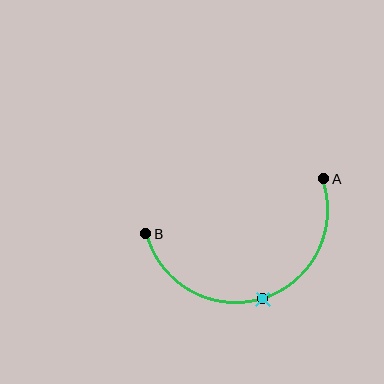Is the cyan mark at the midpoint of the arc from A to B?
Yes. The cyan mark lies on the arc at equal arc-length from both A and B — it is the arc midpoint.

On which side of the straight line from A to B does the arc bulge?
The arc bulges below the straight line connecting A and B.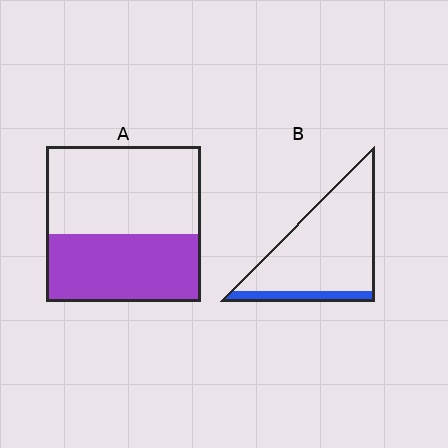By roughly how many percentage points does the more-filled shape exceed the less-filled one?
By roughly 30 percentage points (A over B).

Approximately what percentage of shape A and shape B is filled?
A is approximately 45% and B is approximately 15%.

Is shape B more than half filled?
No.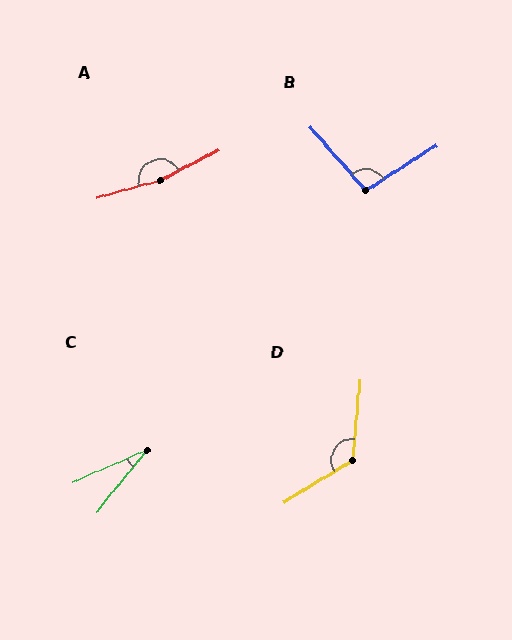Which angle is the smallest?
C, at approximately 27 degrees.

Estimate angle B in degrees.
Approximately 99 degrees.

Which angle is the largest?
A, at approximately 168 degrees.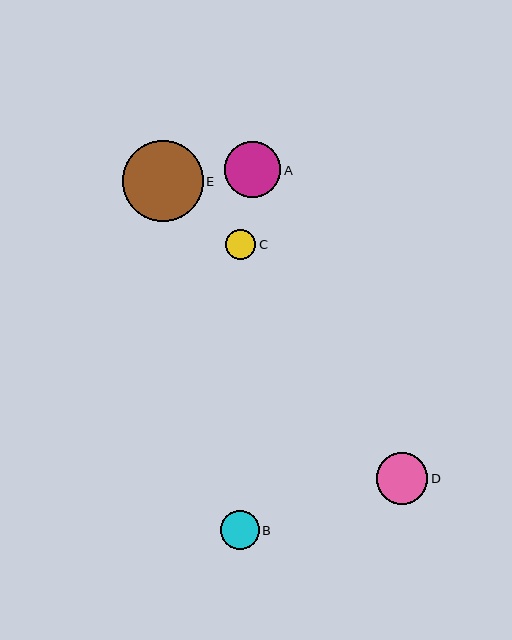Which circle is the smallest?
Circle C is the smallest with a size of approximately 30 pixels.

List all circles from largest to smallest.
From largest to smallest: E, A, D, B, C.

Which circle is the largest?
Circle E is the largest with a size of approximately 81 pixels.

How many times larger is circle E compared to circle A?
Circle E is approximately 1.4 times the size of circle A.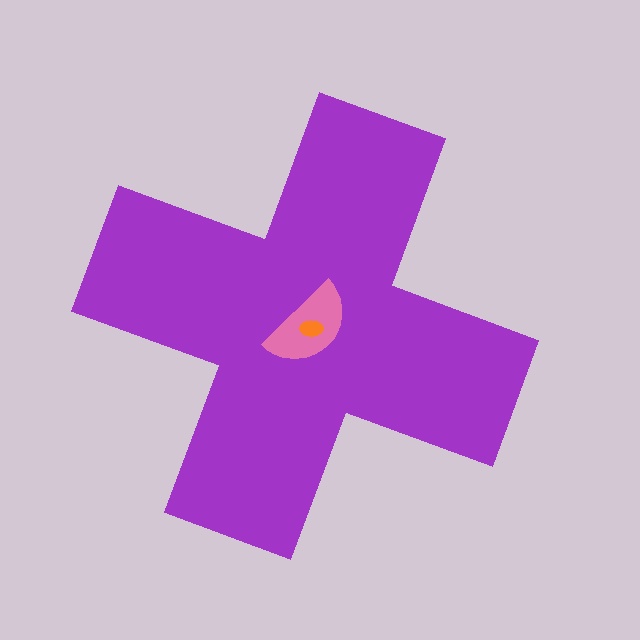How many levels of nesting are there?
3.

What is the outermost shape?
The purple cross.